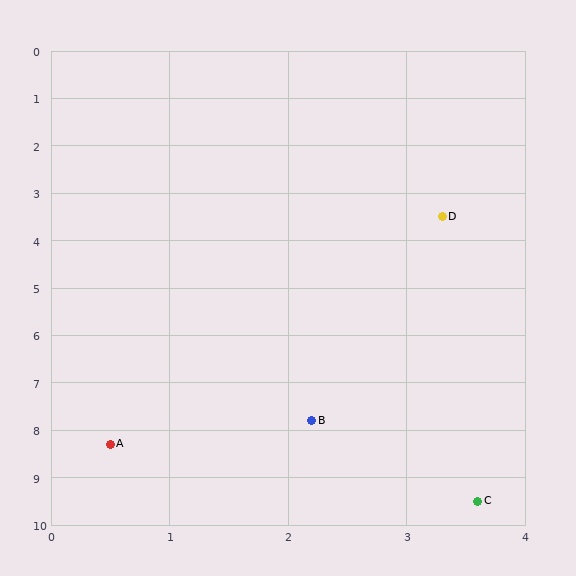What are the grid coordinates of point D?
Point D is at approximately (3.3, 3.5).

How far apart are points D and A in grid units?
Points D and A are about 5.6 grid units apart.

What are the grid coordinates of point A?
Point A is at approximately (0.5, 8.3).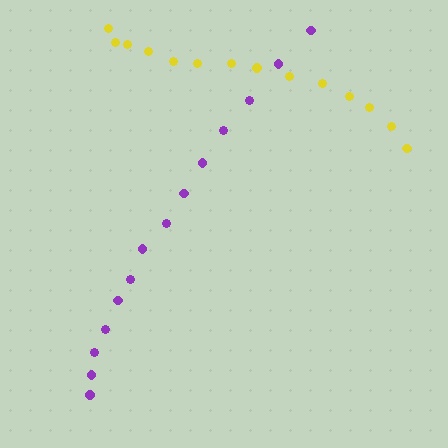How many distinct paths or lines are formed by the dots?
There are 2 distinct paths.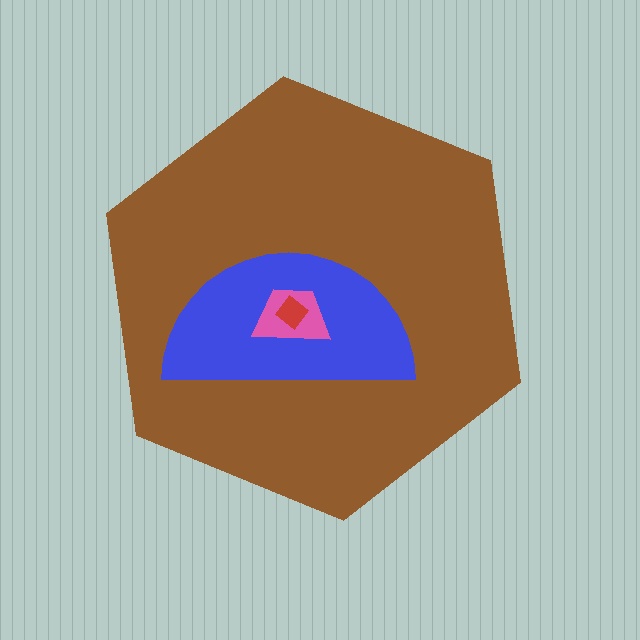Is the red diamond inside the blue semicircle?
Yes.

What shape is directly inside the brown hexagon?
The blue semicircle.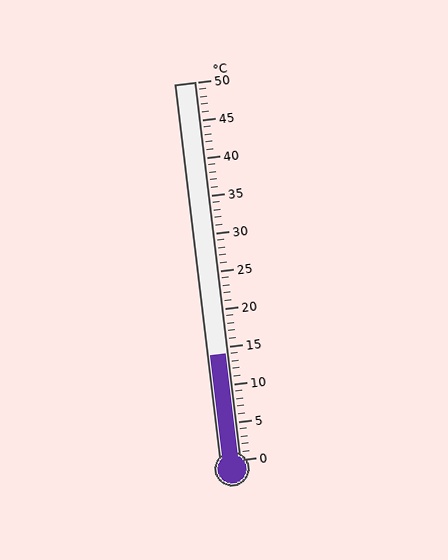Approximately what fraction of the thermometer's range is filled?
The thermometer is filled to approximately 30% of its range.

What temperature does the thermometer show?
The thermometer shows approximately 14°C.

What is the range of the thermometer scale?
The thermometer scale ranges from 0°C to 50°C.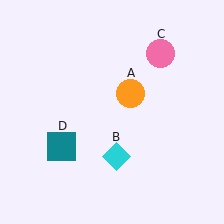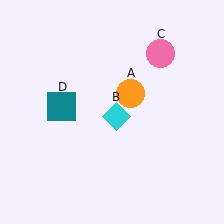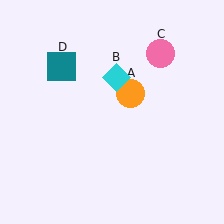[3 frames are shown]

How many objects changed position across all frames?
2 objects changed position: cyan diamond (object B), teal square (object D).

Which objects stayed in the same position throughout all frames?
Orange circle (object A) and pink circle (object C) remained stationary.